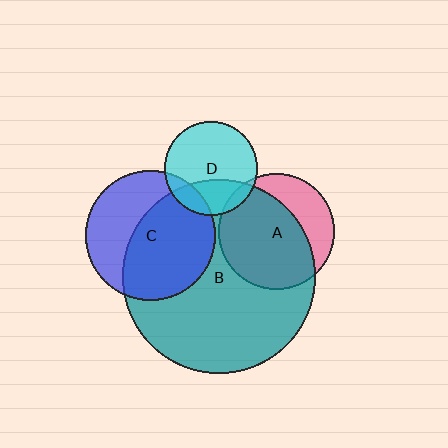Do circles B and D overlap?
Yes.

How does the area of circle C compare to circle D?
Approximately 1.9 times.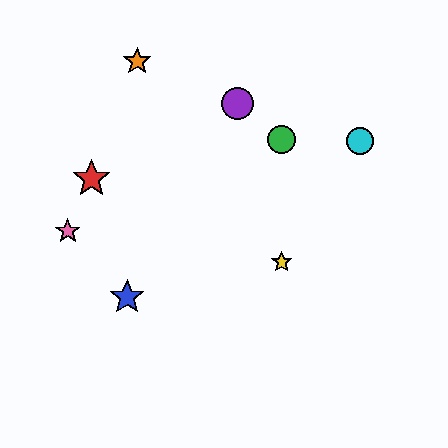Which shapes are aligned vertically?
The green circle, the yellow star are aligned vertically.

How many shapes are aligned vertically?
2 shapes (the green circle, the yellow star) are aligned vertically.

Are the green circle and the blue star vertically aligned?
No, the green circle is at x≈282 and the blue star is at x≈127.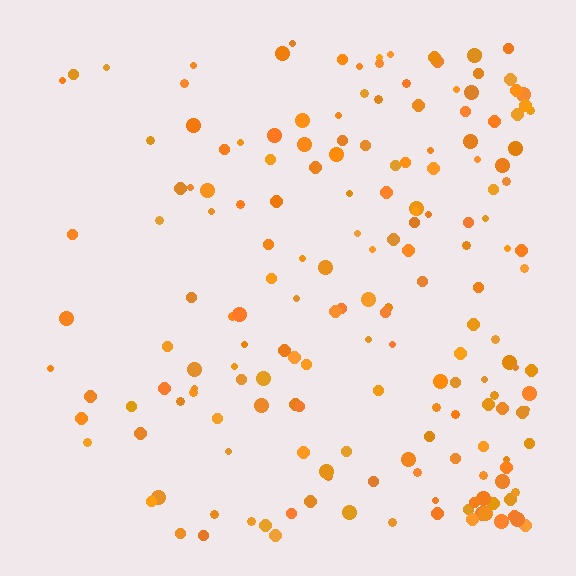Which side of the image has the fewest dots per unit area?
The left.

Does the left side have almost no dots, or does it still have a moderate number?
Still a moderate number, just noticeably fewer than the right.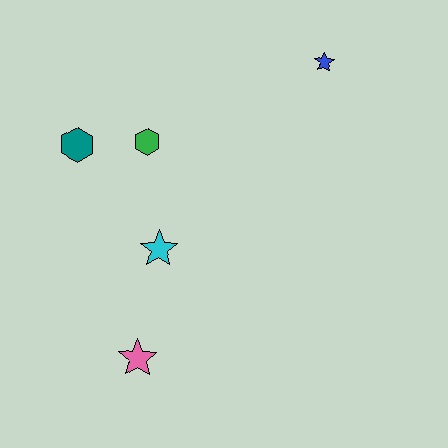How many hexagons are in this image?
There are 2 hexagons.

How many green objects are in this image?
There is 1 green object.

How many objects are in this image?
There are 5 objects.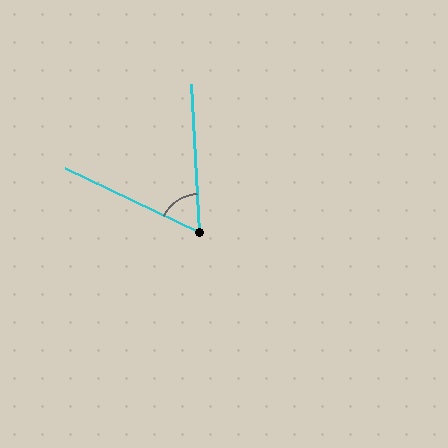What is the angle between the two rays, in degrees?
Approximately 61 degrees.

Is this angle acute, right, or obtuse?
It is acute.